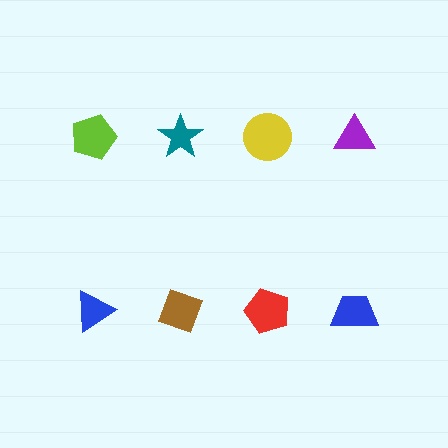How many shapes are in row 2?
4 shapes.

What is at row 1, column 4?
A purple triangle.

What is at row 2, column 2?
A brown diamond.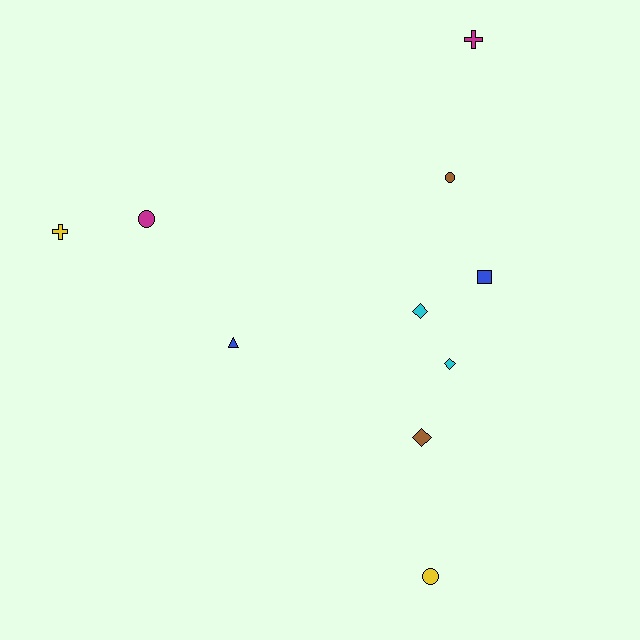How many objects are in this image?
There are 10 objects.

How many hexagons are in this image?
There are no hexagons.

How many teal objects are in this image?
There are no teal objects.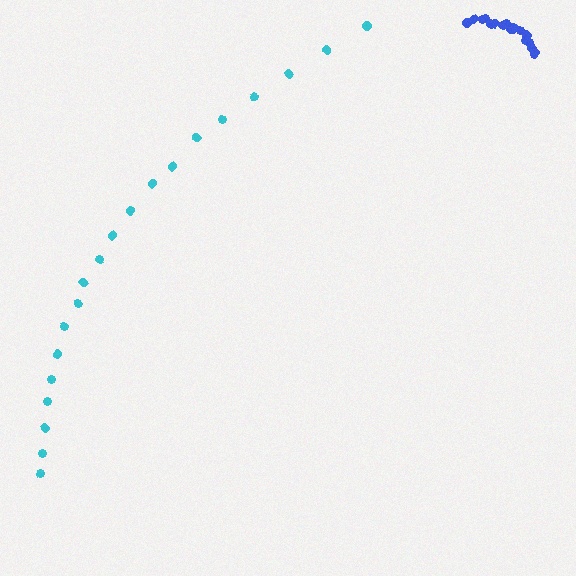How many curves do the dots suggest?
There are 2 distinct paths.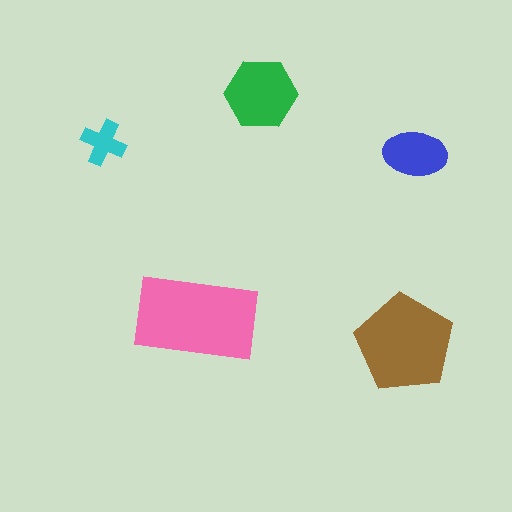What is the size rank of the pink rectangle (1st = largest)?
1st.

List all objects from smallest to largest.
The cyan cross, the blue ellipse, the green hexagon, the brown pentagon, the pink rectangle.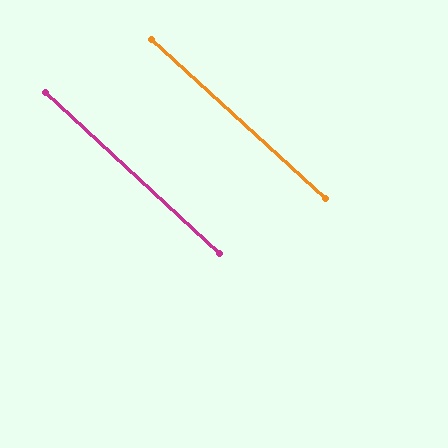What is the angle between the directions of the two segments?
Approximately 0 degrees.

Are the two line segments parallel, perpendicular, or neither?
Parallel — their directions differ by only 0.3°.